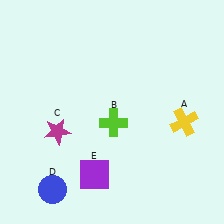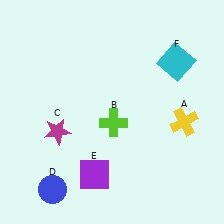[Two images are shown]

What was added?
A cyan square (F) was added in Image 2.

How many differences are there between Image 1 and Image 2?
There is 1 difference between the two images.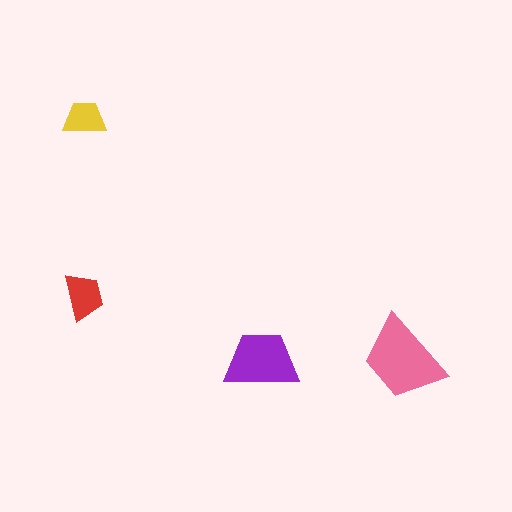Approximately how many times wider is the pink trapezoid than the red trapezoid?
About 2 times wider.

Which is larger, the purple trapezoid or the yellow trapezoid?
The purple one.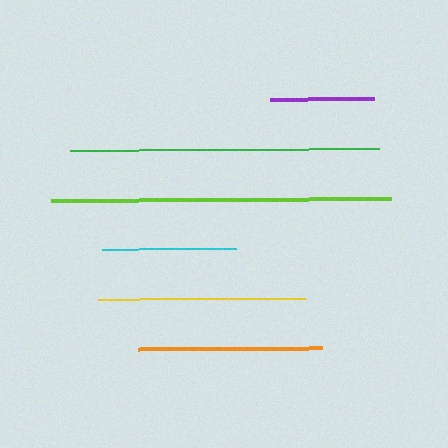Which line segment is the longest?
The lime line is the longest at approximately 339 pixels.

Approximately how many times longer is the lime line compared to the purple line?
The lime line is approximately 3.3 times the length of the purple line.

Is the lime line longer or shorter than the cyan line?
The lime line is longer than the cyan line.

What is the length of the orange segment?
The orange segment is approximately 184 pixels long.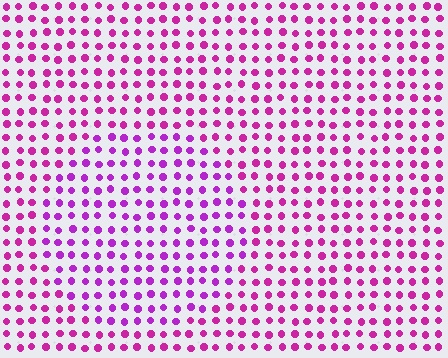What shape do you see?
I see a circle.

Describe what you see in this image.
The image is filled with small magenta elements in a uniform arrangement. A circle-shaped region is visible where the elements are tinted to a slightly different hue, forming a subtle color boundary.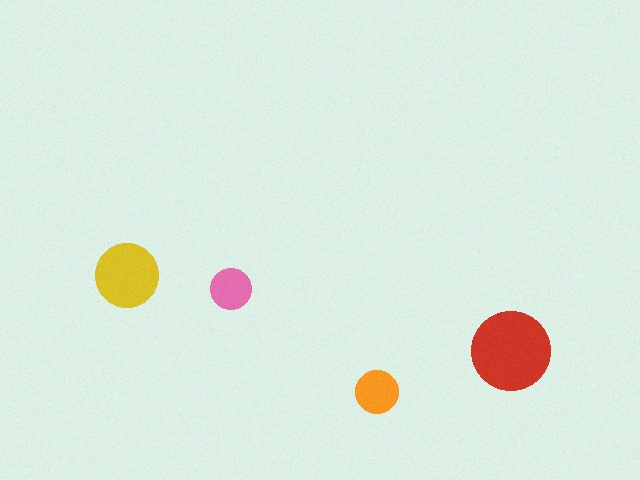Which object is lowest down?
The orange circle is bottommost.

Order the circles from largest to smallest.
the red one, the yellow one, the orange one, the pink one.